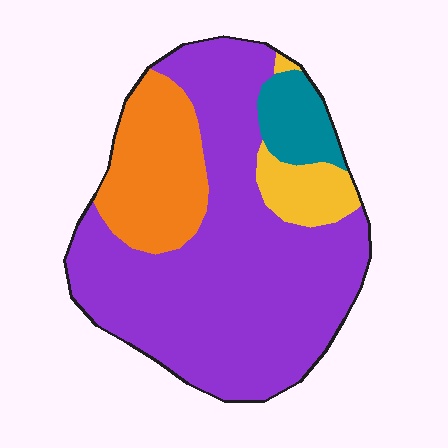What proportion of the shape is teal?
Teal covers 8% of the shape.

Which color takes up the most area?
Purple, at roughly 65%.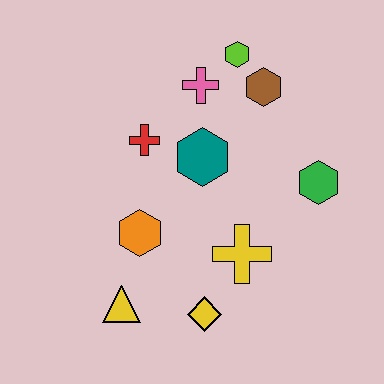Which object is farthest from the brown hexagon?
The yellow triangle is farthest from the brown hexagon.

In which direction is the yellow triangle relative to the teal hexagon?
The yellow triangle is below the teal hexagon.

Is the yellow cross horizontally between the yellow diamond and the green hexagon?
Yes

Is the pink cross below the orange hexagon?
No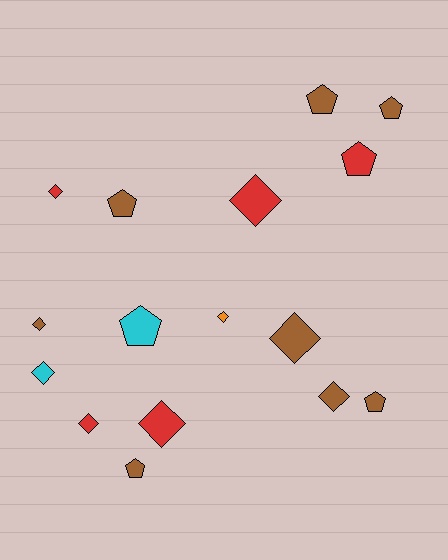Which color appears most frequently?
Brown, with 8 objects.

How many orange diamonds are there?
There is 1 orange diamond.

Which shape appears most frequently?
Diamond, with 9 objects.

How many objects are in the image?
There are 16 objects.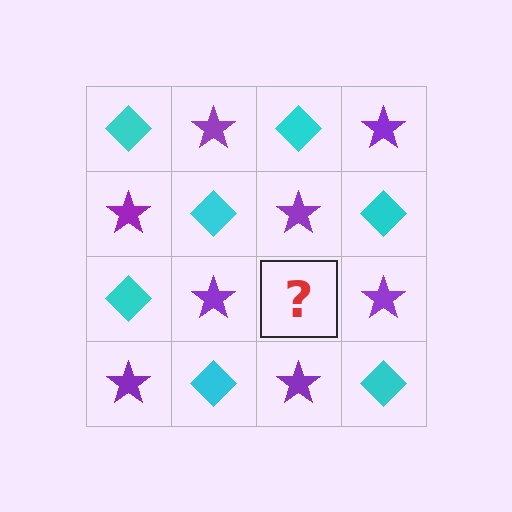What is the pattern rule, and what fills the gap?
The rule is that it alternates cyan diamond and purple star in a checkerboard pattern. The gap should be filled with a cyan diamond.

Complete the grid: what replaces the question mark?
The question mark should be replaced with a cyan diamond.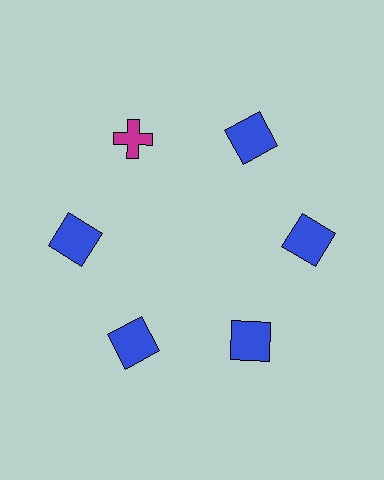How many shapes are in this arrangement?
There are 6 shapes arranged in a ring pattern.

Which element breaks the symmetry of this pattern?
The magenta cross at roughly the 11 o'clock position breaks the symmetry. All other shapes are blue squares.